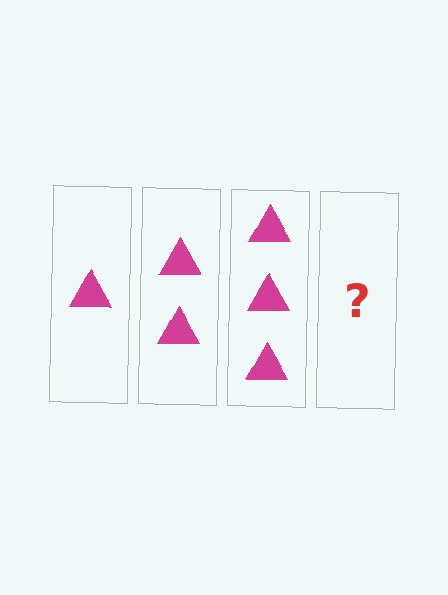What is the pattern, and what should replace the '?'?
The pattern is that each step adds one more triangle. The '?' should be 4 triangles.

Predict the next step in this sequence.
The next step is 4 triangles.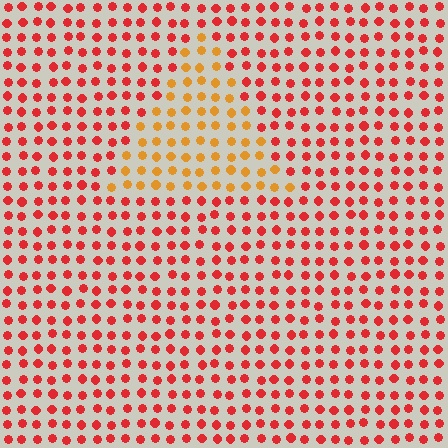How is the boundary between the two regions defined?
The boundary is defined purely by a slight shift in hue (about 38 degrees). Spacing, size, and orientation are identical on both sides.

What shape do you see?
I see a triangle.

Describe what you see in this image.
The image is filled with small red elements in a uniform arrangement. A triangle-shaped region is visible where the elements are tinted to a slightly different hue, forming a subtle color boundary.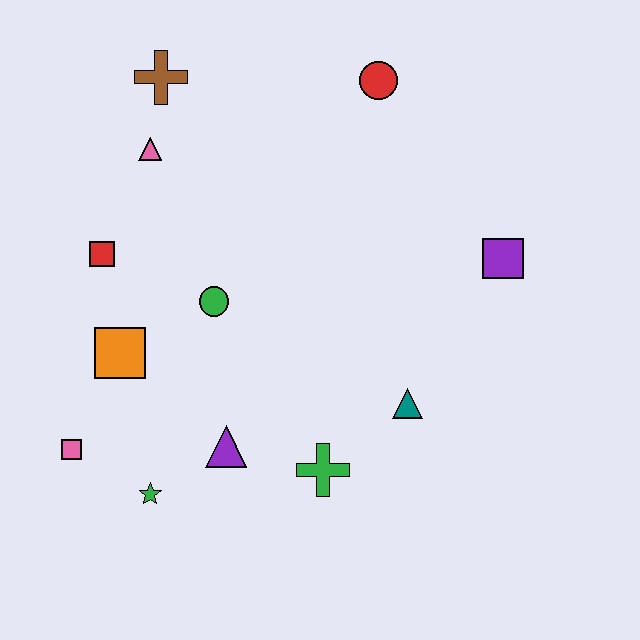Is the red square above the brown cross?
No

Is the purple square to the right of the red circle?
Yes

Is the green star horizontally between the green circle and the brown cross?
No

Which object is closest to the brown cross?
The pink triangle is closest to the brown cross.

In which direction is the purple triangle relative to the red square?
The purple triangle is below the red square.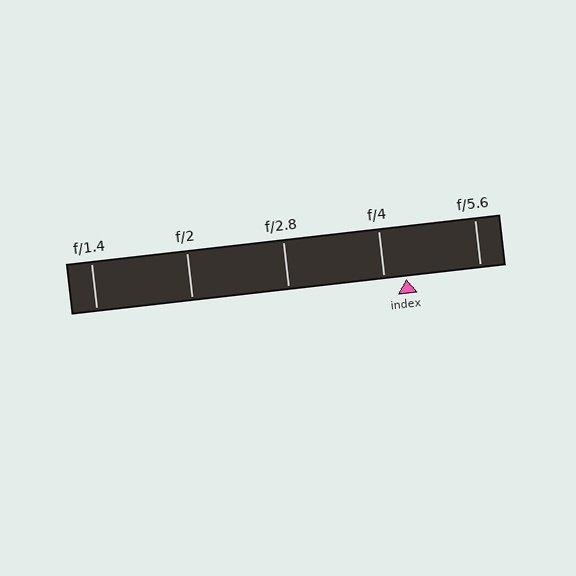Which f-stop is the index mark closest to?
The index mark is closest to f/4.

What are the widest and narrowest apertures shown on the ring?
The widest aperture shown is f/1.4 and the narrowest is f/5.6.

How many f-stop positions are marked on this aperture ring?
There are 5 f-stop positions marked.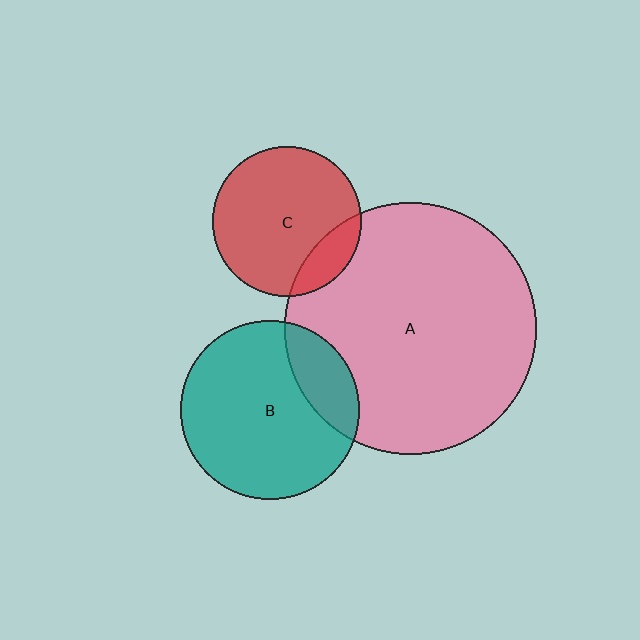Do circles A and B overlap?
Yes.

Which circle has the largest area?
Circle A (pink).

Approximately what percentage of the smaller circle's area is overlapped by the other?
Approximately 20%.